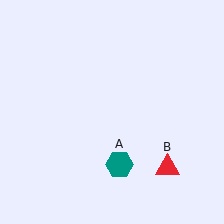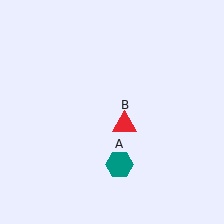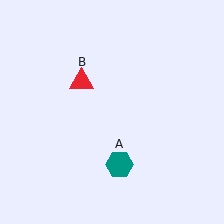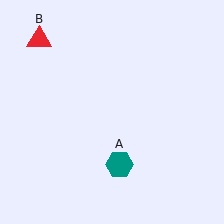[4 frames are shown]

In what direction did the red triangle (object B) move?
The red triangle (object B) moved up and to the left.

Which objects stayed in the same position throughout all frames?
Teal hexagon (object A) remained stationary.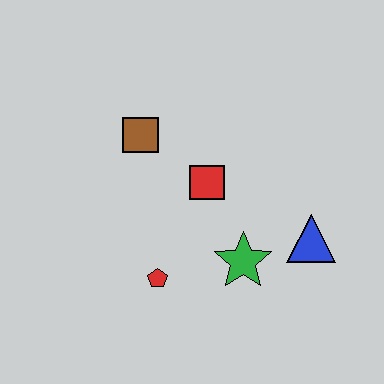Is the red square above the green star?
Yes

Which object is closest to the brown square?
The red square is closest to the brown square.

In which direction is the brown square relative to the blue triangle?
The brown square is to the left of the blue triangle.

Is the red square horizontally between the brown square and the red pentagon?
No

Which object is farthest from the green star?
The brown square is farthest from the green star.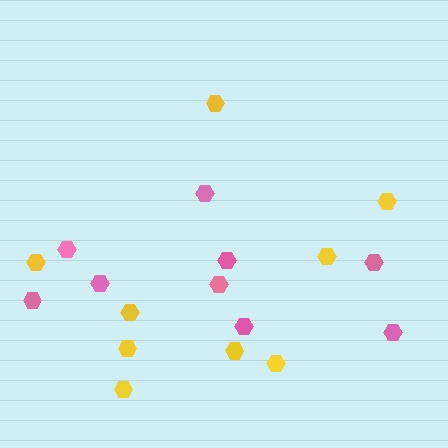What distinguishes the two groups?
There are 2 groups: one group of pink hexagons (9) and one group of yellow hexagons (9).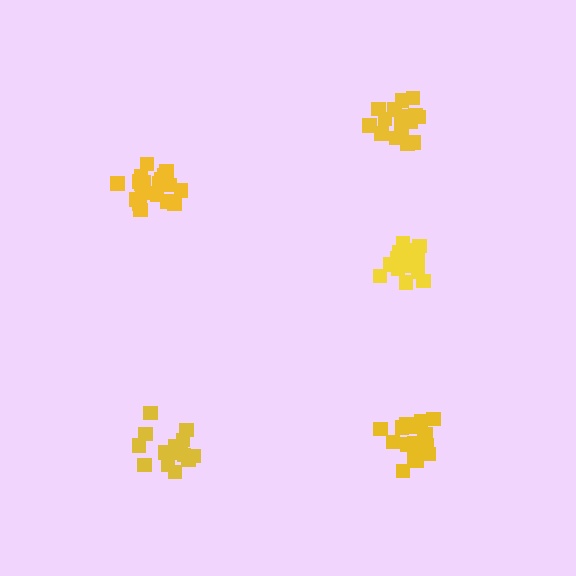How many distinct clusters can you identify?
There are 5 distinct clusters.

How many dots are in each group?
Group 1: 21 dots, Group 2: 20 dots, Group 3: 16 dots, Group 4: 17 dots, Group 5: 15 dots (89 total).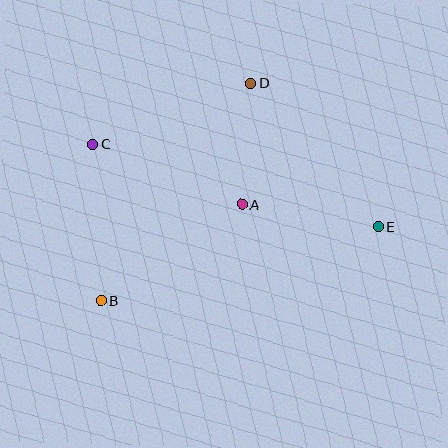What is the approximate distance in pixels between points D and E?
The distance between D and E is approximately 192 pixels.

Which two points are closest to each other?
Points A and D are closest to each other.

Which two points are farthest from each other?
Points C and E are farthest from each other.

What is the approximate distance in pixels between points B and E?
The distance between B and E is approximately 287 pixels.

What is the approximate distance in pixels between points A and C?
The distance between A and C is approximately 160 pixels.